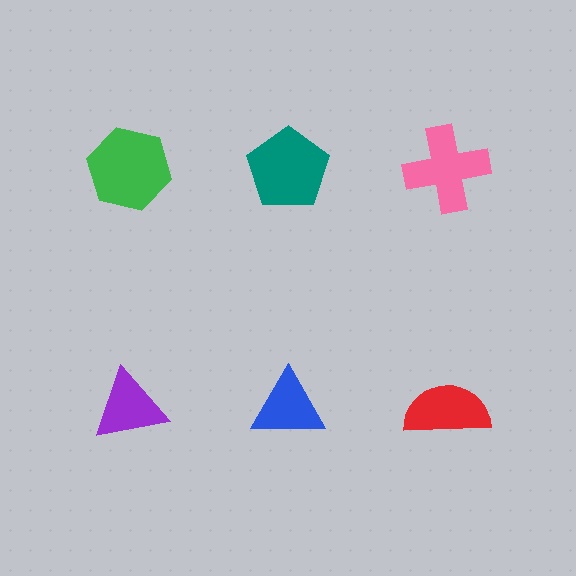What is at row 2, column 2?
A blue triangle.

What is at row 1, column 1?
A green hexagon.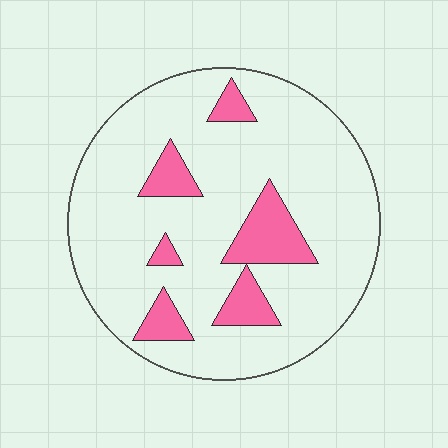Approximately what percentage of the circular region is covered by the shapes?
Approximately 15%.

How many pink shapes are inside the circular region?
6.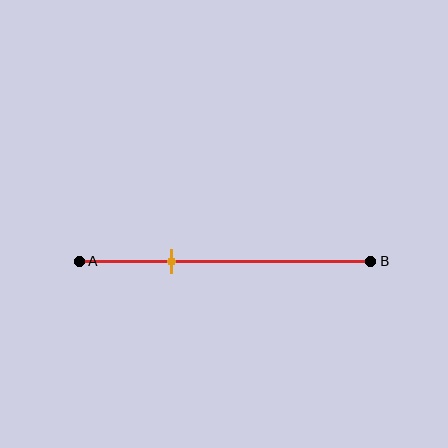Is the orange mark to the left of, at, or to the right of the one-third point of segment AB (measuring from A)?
The orange mark is approximately at the one-third point of segment AB.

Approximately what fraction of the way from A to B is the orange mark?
The orange mark is approximately 30% of the way from A to B.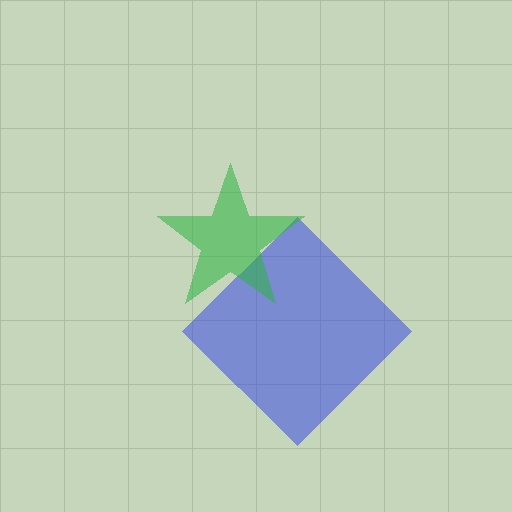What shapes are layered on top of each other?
The layered shapes are: a blue diamond, a green star.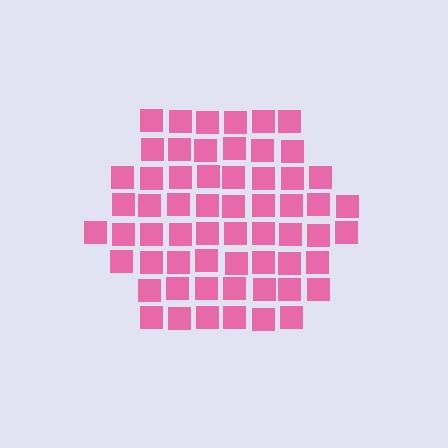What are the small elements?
The small elements are squares.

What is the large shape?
The large shape is a hexagon.